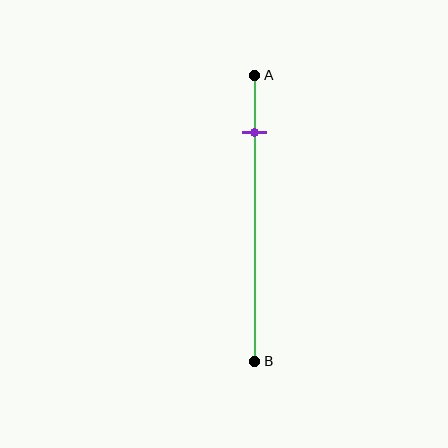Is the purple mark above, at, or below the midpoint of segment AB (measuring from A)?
The purple mark is above the midpoint of segment AB.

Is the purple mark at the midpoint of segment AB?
No, the mark is at about 20% from A, not at the 50% midpoint.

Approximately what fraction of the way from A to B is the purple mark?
The purple mark is approximately 20% of the way from A to B.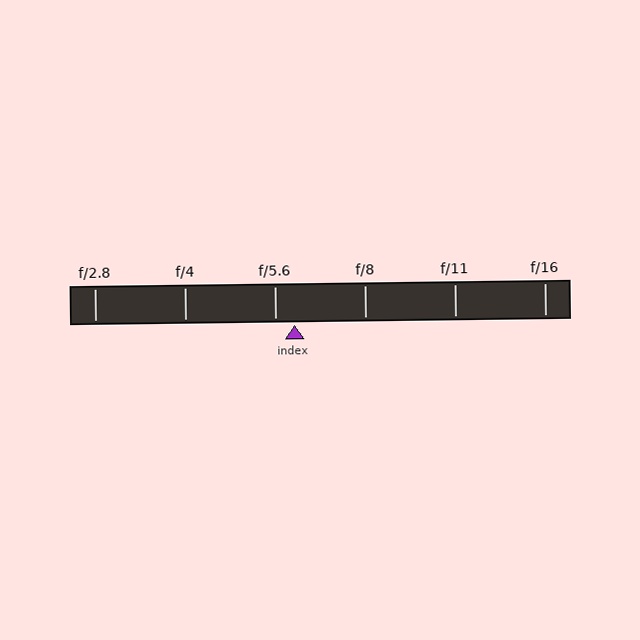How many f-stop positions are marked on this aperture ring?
There are 6 f-stop positions marked.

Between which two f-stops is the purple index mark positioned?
The index mark is between f/5.6 and f/8.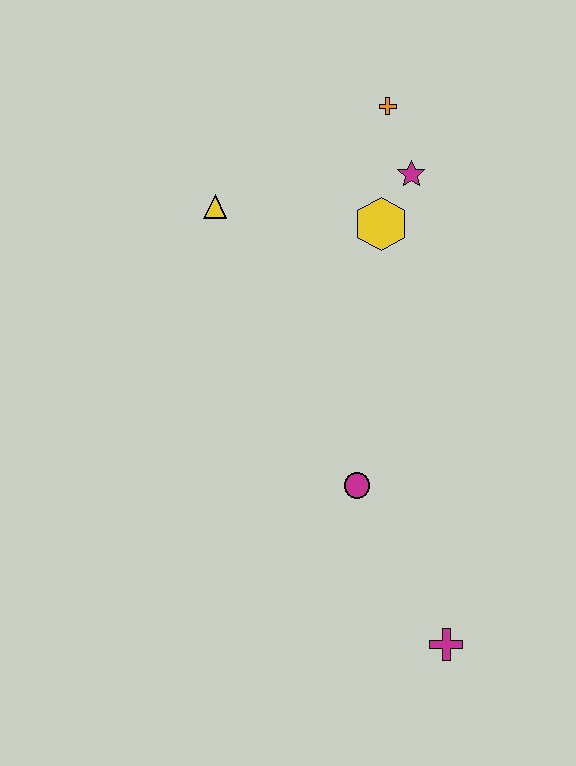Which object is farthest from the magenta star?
The magenta cross is farthest from the magenta star.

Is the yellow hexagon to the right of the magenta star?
No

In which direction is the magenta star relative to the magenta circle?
The magenta star is above the magenta circle.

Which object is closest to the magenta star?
The yellow hexagon is closest to the magenta star.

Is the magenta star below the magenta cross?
No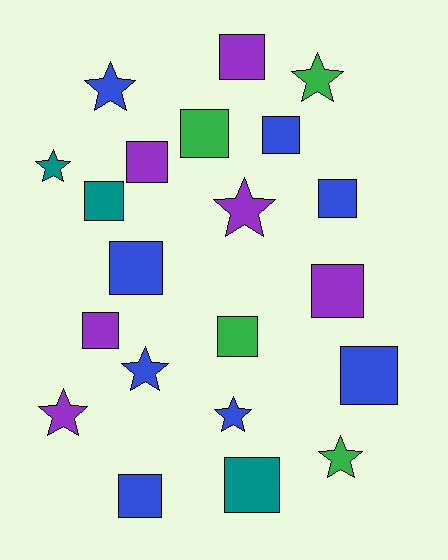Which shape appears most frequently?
Square, with 13 objects.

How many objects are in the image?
There are 21 objects.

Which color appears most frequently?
Blue, with 8 objects.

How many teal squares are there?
There are 2 teal squares.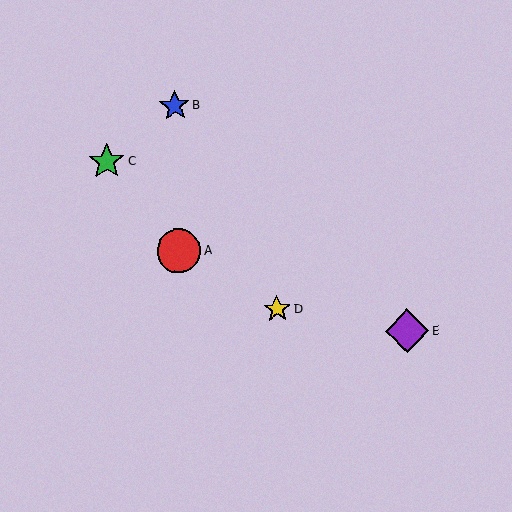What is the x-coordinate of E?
Object E is at x≈407.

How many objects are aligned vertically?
2 objects (A, B) are aligned vertically.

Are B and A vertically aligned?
Yes, both are at x≈175.